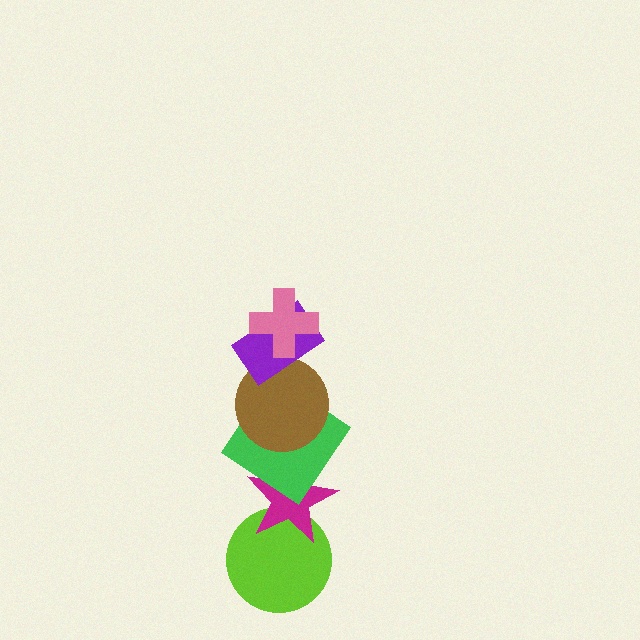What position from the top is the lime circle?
The lime circle is 6th from the top.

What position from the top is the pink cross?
The pink cross is 1st from the top.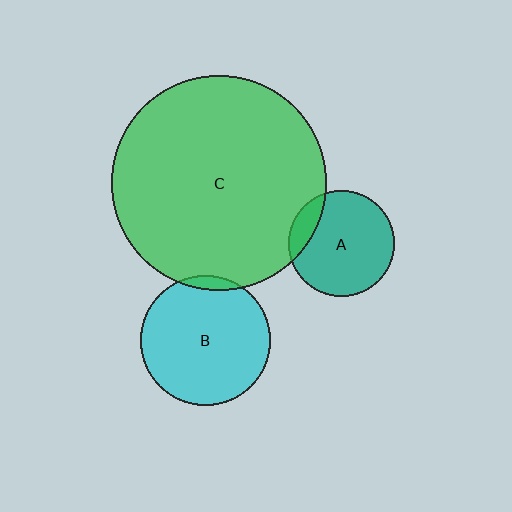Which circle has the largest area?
Circle C (green).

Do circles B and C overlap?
Yes.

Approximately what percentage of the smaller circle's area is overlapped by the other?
Approximately 5%.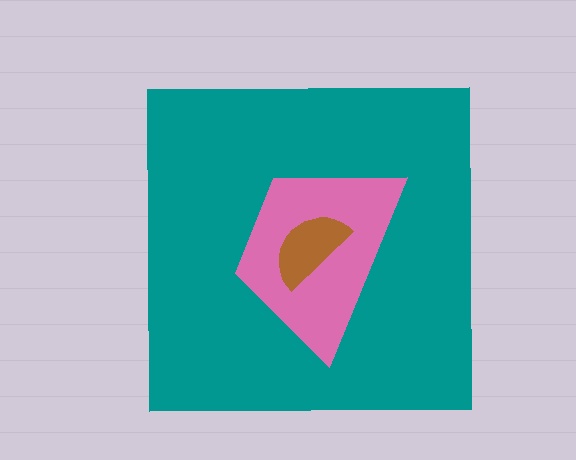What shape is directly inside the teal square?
The pink trapezoid.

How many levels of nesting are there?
3.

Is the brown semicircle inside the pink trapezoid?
Yes.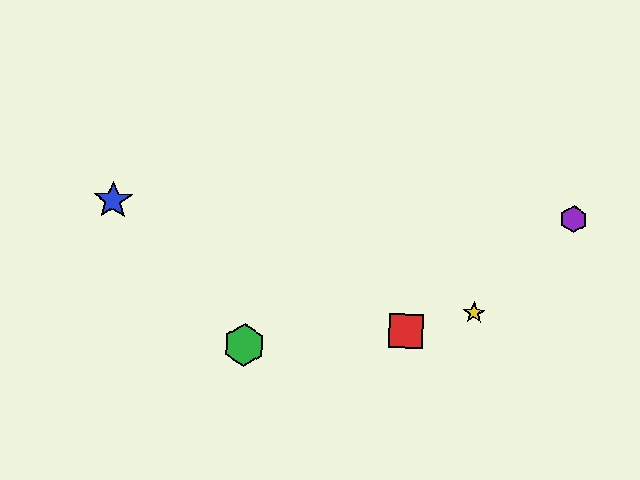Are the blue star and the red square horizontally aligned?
No, the blue star is at y≈201 and the red square is at y≈331.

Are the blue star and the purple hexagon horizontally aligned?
Yes, both are at y≈201.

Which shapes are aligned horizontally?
The blue star, the purple hexagon are aligned horizontally.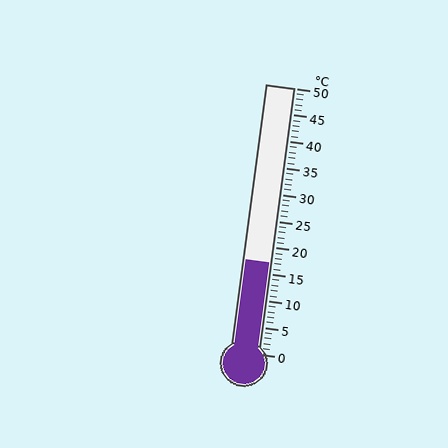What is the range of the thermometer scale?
The thermometer scale ranges from 0°C to 50°C.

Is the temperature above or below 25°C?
The temperature is below 25°C.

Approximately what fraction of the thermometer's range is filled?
The thermometer is filled to approximately 35% of its range.